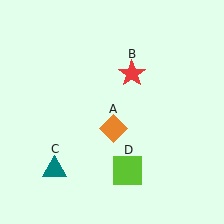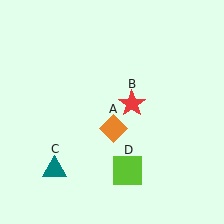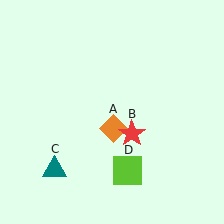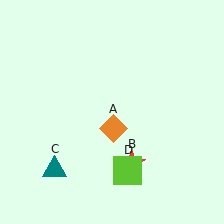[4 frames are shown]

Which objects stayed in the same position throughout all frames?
Orange diamond (object A) and teal triangle (object C) and lime square (object D) remained stationary.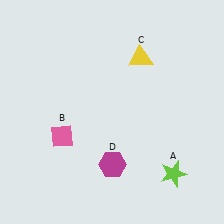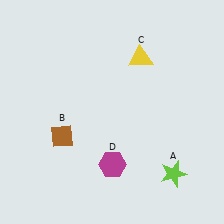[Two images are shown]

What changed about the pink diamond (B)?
In Image 1, B is pink. In Image 2, it changed to brown.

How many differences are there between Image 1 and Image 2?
There is 1 difference between the two images.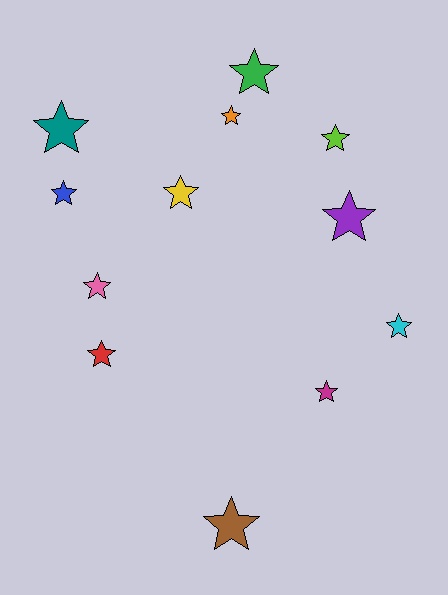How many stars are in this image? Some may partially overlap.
There are 12 stars.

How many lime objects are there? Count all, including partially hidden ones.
There is 1 lime object.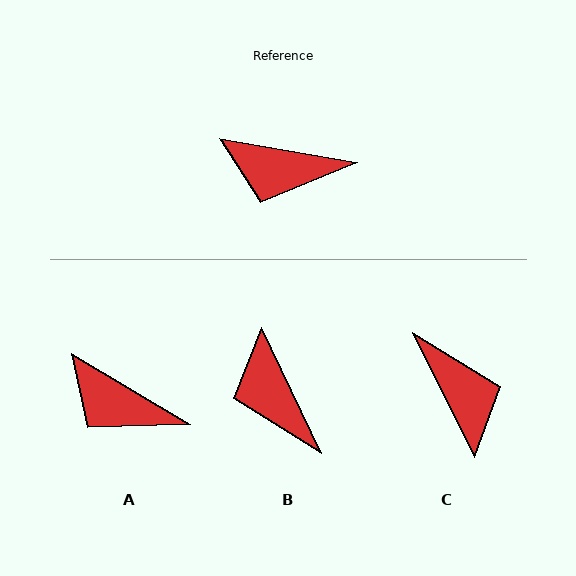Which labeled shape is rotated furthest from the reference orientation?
C, about 126 degrees away.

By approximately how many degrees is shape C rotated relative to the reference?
Approximately 126 degrees counter-clockwise.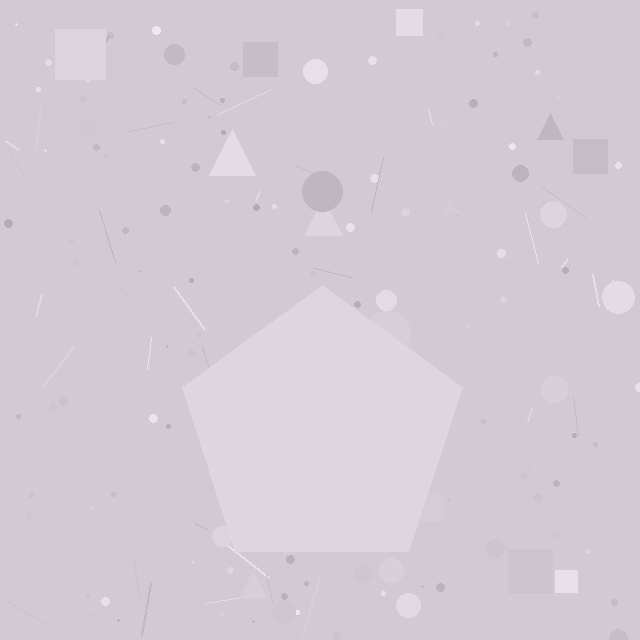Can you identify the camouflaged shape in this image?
The camouflaged shape is a pentagon.